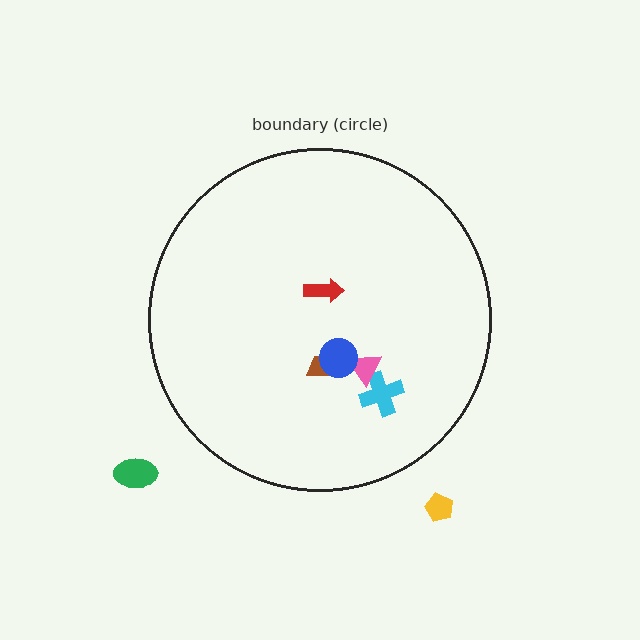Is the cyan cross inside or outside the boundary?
Inside.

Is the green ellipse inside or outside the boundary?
Outside.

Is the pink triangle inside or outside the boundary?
Inside.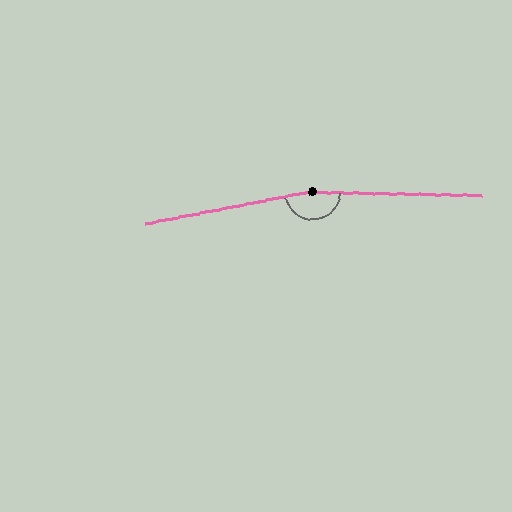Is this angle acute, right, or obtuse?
It is obtuse.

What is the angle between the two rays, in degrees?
Approximately 168 degrees.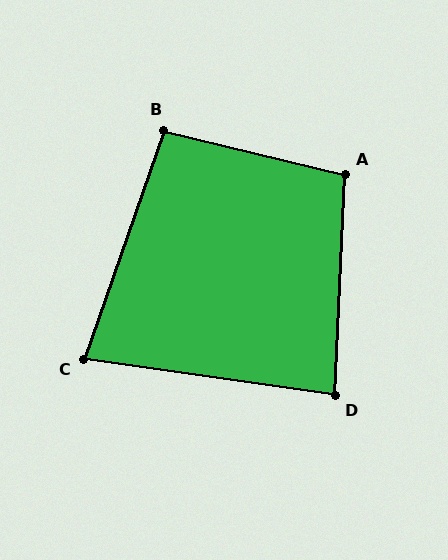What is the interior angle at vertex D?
Approximately 84 degrees (acute).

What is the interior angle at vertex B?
Approximately 96 degrees (obtuse).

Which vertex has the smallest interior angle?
C, at approximately 79 degrees.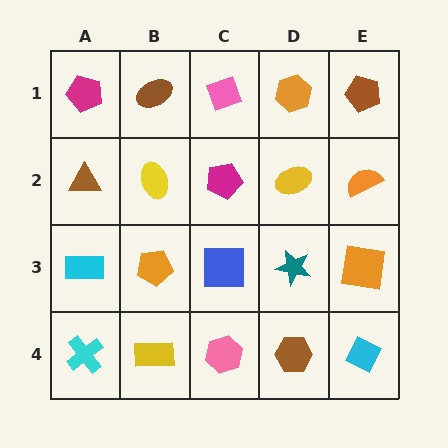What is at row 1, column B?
A brown ellipse.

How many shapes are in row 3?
5 shapes.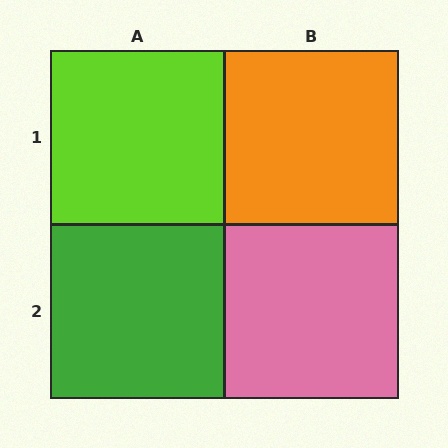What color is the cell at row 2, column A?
Green.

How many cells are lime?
1 cell is lime.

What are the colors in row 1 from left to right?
Lime, orange.